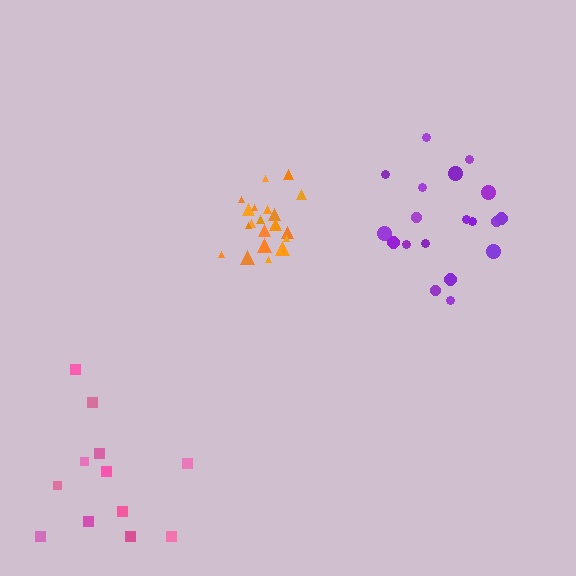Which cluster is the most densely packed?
Orange.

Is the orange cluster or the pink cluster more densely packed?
Orange.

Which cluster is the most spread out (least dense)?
Pink.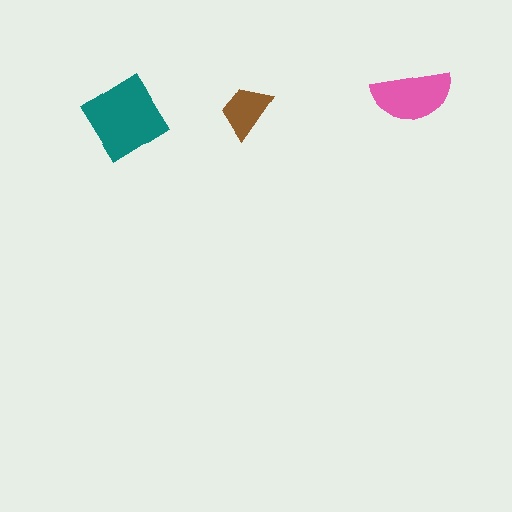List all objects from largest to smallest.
The teal diamond, the pink semicircle, the brown trapezoid.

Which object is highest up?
The pink semicircle is topmost.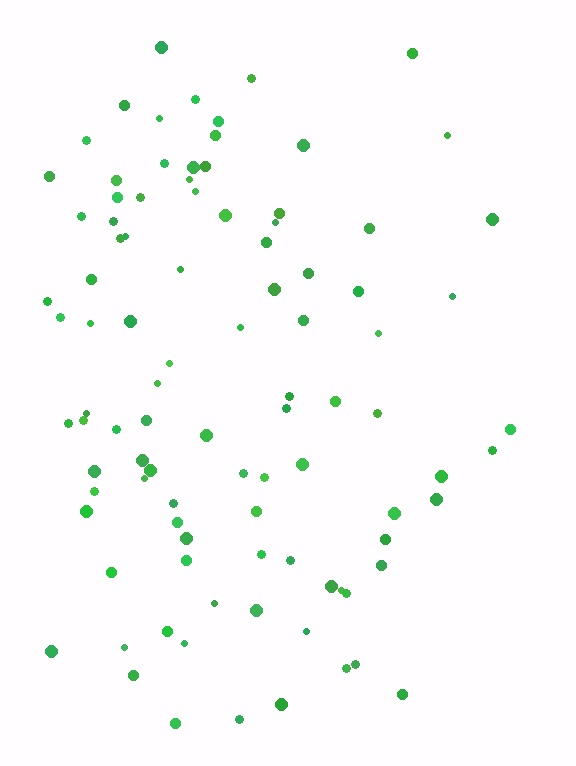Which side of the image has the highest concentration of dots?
The left.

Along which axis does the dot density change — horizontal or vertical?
Horizontal.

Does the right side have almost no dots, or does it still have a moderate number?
Still a moderate number, just noticeably fewer than the left.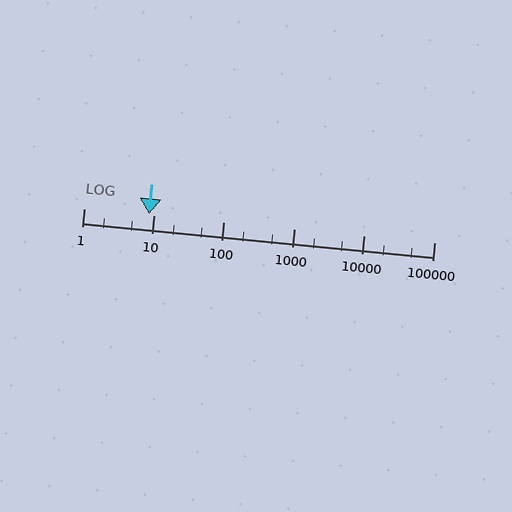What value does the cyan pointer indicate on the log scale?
The pointer indicates approximately 8.4.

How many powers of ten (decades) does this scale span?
The scale spans 5 decades, from 1 to 100000.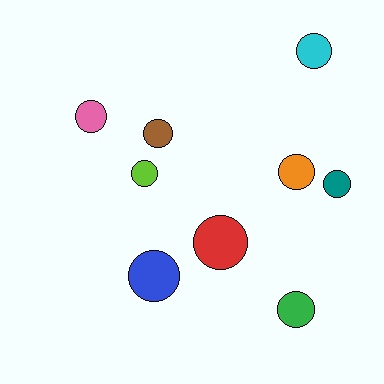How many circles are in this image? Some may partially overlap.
There are 9 circles.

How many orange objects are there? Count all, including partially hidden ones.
There is 1 orange object.